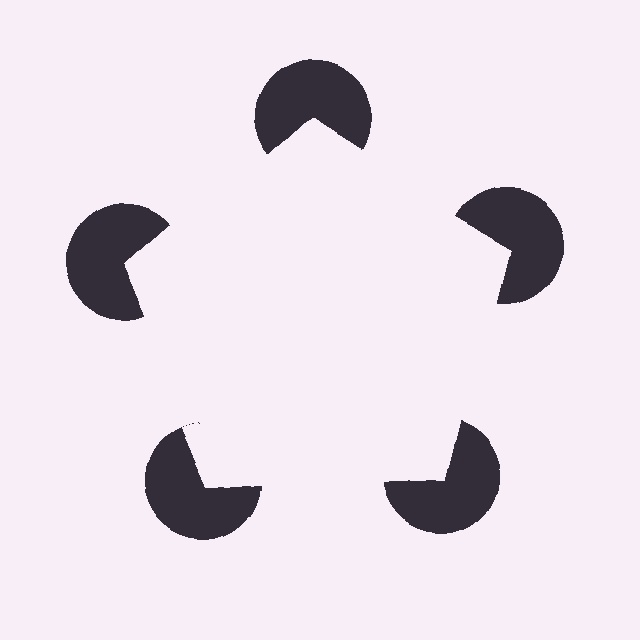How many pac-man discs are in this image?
There are 5 — one at each vertex of the illusory pentagon.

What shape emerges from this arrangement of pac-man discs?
An illusory pentagon — its edges are inferred from the aligned wedge cuts in the pac-man discs, not physically drawn.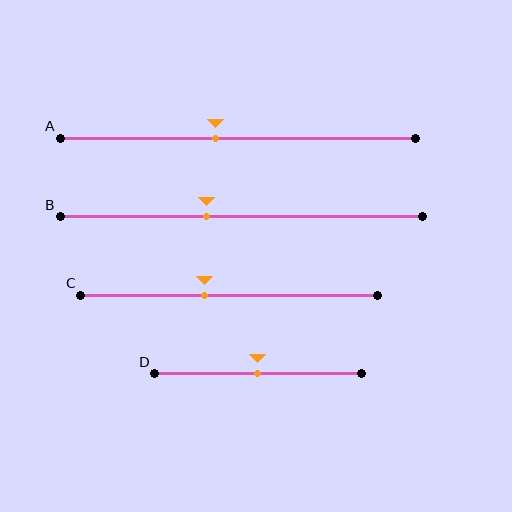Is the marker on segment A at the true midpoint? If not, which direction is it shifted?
No, the marker on segment A is shifted to the left by about 6% of the segment length.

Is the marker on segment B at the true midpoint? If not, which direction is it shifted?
No, the marker on segment B is shifted to the left by about 9% of the segment length.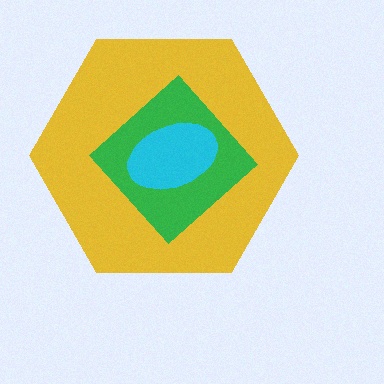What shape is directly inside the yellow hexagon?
The green diamond.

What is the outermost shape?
The yellow hexagon.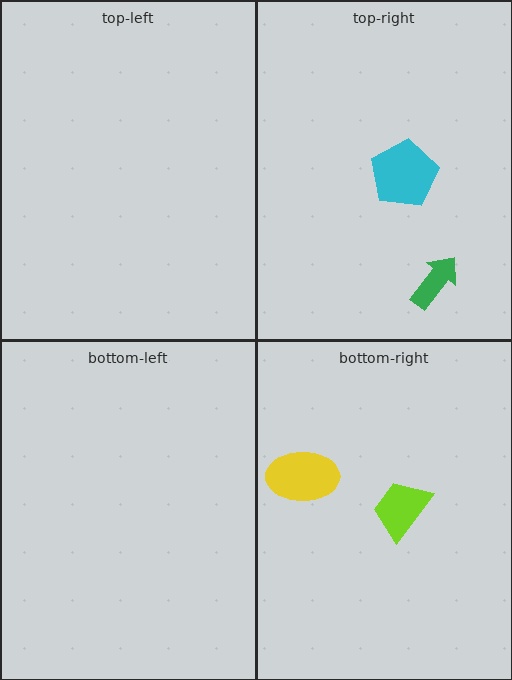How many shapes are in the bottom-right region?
2.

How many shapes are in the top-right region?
2.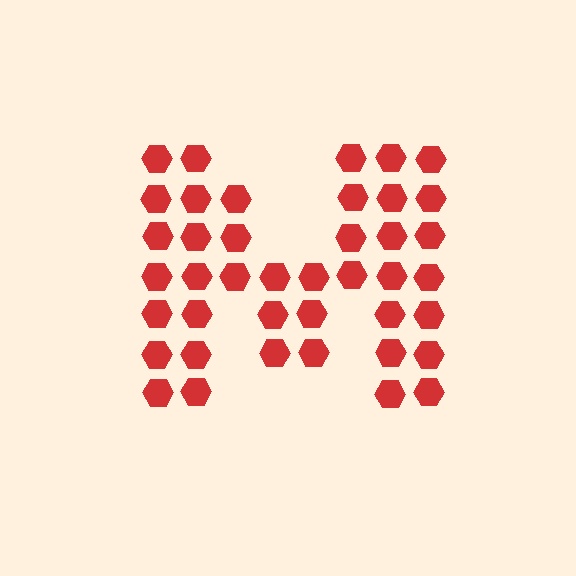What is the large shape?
The large shape is the letter M.